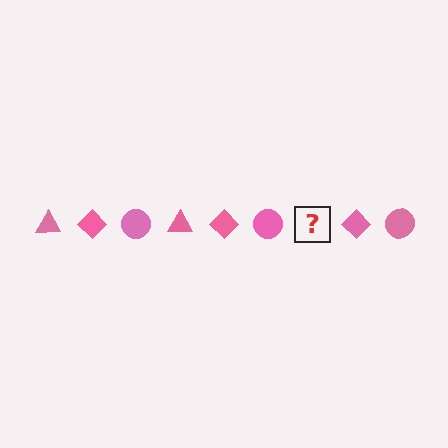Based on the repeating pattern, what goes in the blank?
The blank should be a pink triangle.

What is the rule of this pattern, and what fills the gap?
The rule is that the pattern cycles through triangle, diamond, circle shapes in pink. The gap should be filled with a pink triangle.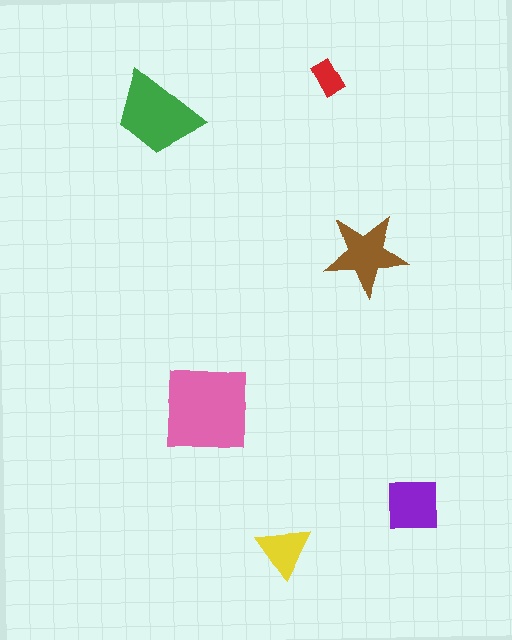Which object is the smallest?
The red rectangle.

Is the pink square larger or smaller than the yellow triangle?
Larger.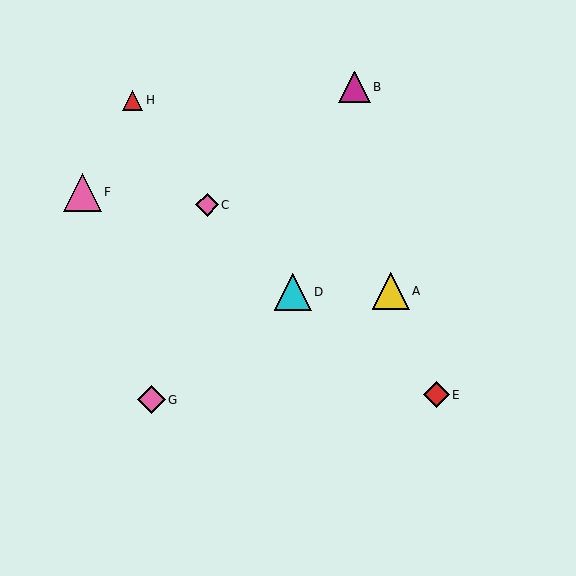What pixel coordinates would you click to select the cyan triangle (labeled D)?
Click at (293, 292) to select the cyan triangle D.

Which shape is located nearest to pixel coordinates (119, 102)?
The red triangle (labeled H) at (133, 100) is nearest to that location.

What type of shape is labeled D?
Shape D is a cyan triangle.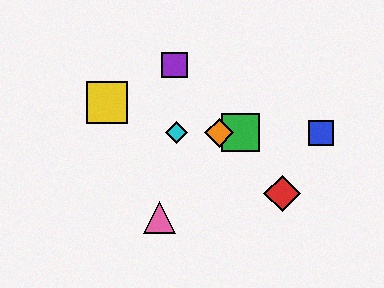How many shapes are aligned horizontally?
4 shapes (the blue square, the green square, the orange diamond, the cyan diamond) are aligned horizontally.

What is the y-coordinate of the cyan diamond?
The cyan diamond is at y≈133.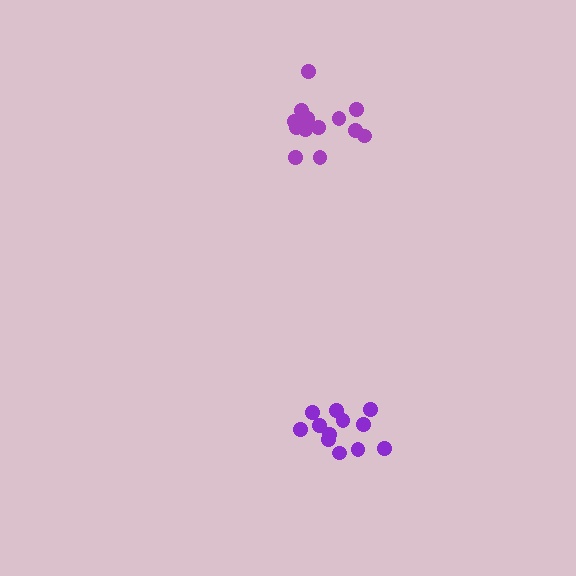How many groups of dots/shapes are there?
There are 2 groups.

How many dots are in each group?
Group 1: 13 dots, Group 2: 12 dots (25 total).